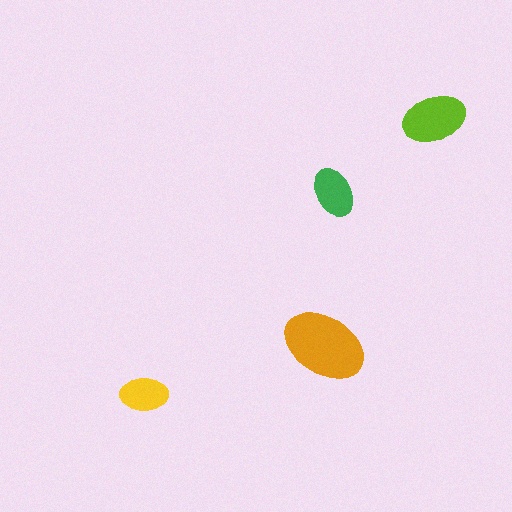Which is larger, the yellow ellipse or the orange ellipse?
The orange one.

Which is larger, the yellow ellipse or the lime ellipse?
The lime one.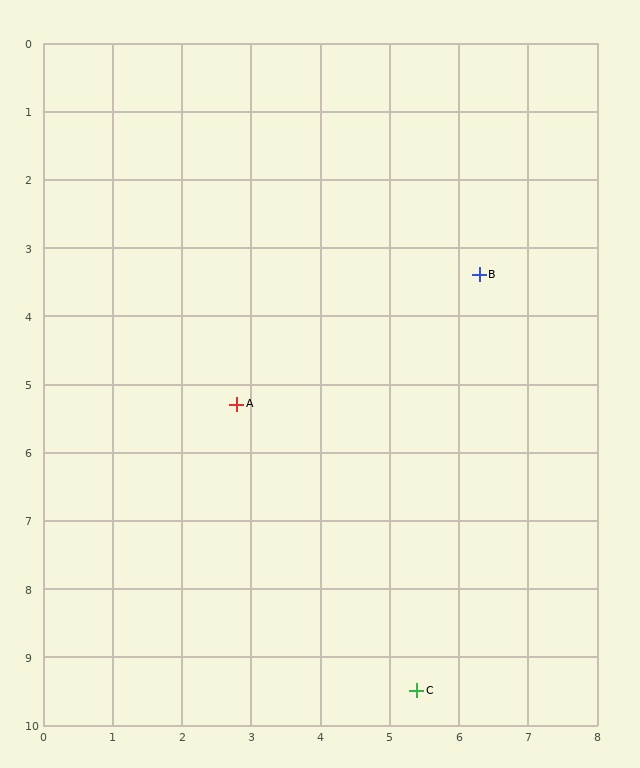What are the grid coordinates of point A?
Point A is at approximately (2.8, 5.3).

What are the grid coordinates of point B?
Point B is at approximately (6.3, 3.4).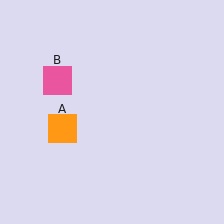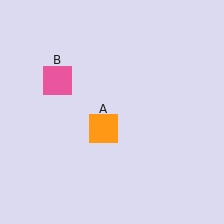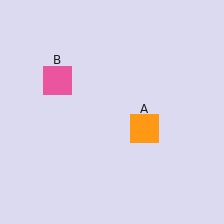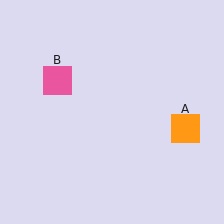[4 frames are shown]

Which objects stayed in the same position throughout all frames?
Pink square (object B) remained stationary.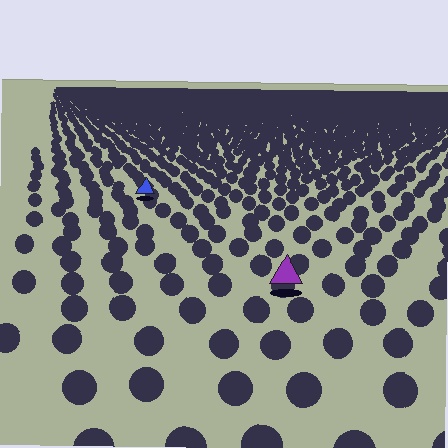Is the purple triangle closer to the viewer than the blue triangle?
Yes. The purple triangle is closer — you can tell from the texture gradient: the ground texture is coarser near it.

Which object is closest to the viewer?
The purple triangle is closest. The texture marks near it are larger and more spread out.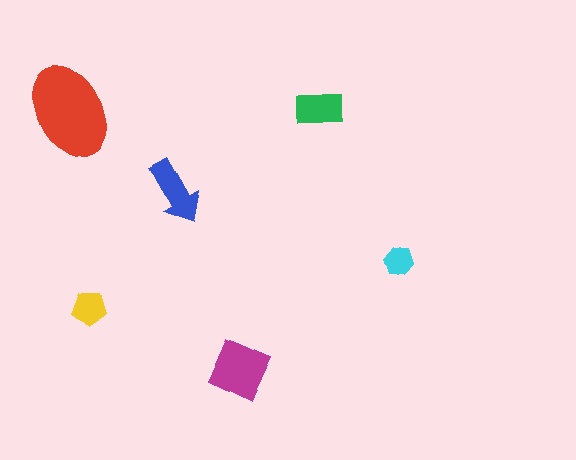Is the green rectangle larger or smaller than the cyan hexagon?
Larger.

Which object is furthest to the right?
The cyan hexagon is rightmost.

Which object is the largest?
The red ellipse.